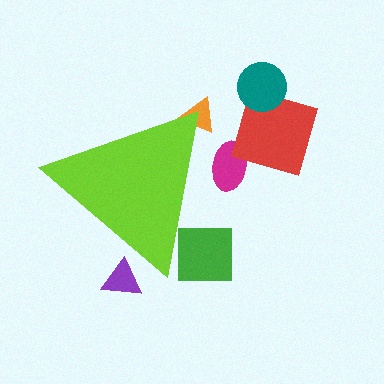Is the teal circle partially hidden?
No, the teal circle is fully visible.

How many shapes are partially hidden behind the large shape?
4 shapes are partially hidden.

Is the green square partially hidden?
Yes, the green square is partially hidden behind the lime triangle.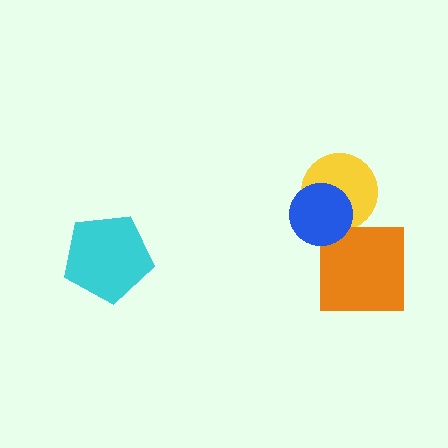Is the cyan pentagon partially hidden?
No, no other shape covers it.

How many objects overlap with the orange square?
0 objects overlap with the orange square.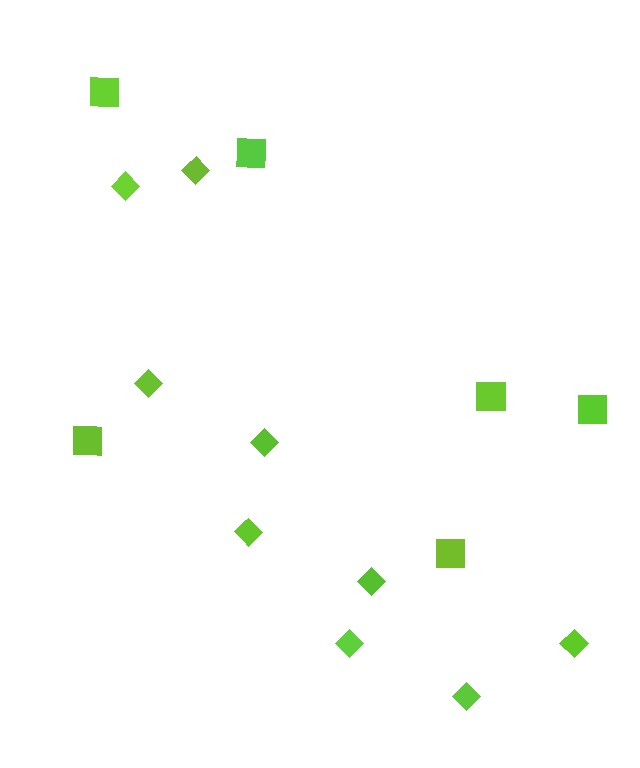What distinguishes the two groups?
There are 2 groups: one group of diamonds (9) and one group of squares (6).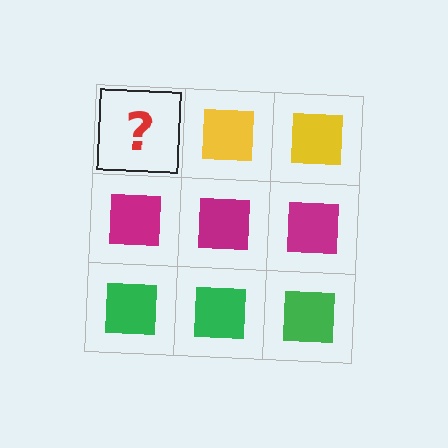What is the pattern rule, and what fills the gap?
The rule is that each row has a consistent color. The gap should be filled with a yellow square.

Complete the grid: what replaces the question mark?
The question mark should be replaced with a yellow square.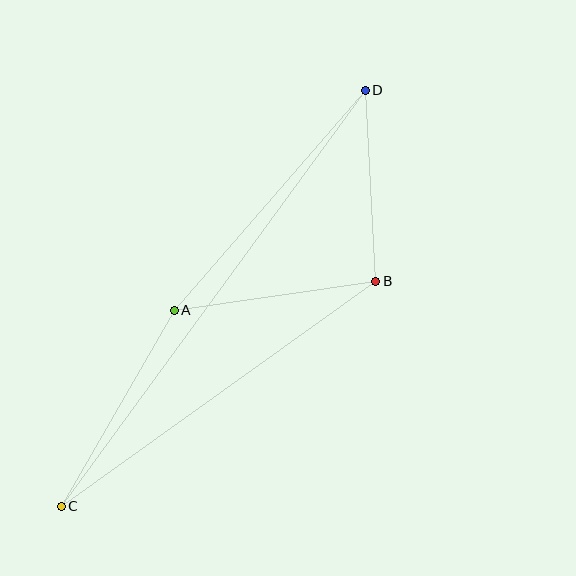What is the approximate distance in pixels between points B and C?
The distance between B and C is approximately 387 pixels.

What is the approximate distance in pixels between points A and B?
The distance between A and B is approximately 204 pixels.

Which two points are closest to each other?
Points B and D are closest to each other.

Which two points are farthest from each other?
Points C and D are farthest from each other.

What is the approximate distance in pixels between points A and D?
The distance between A and D is approximately 291 pixels.